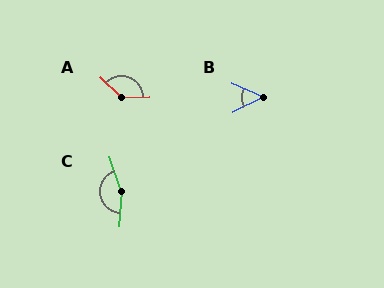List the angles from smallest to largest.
B (51°), A (137°), C (158°).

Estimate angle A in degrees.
Approximately 137 degrees.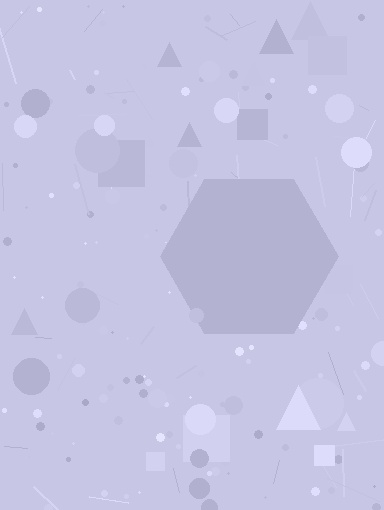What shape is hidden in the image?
A hexagon is hidden in the image.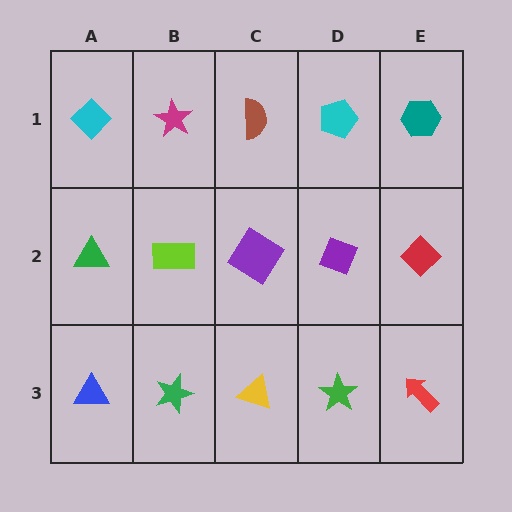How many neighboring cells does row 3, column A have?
2.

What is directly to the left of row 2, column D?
A purple diamond.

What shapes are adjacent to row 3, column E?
A red diamond (row 2, column E), a green star (row 3, column D).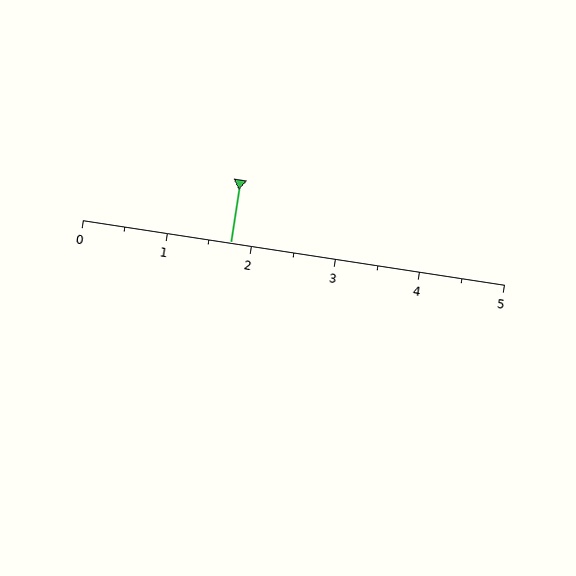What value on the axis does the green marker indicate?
The marker indicates approximately 1.8.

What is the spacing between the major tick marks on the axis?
The major ticks are spaced 1 apart.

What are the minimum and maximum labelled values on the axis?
The axis runs from 0 to 5.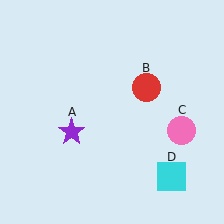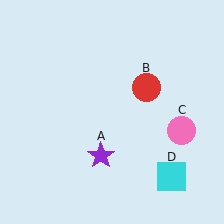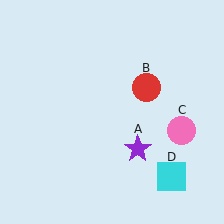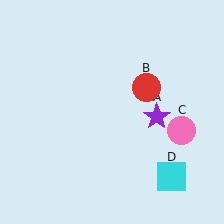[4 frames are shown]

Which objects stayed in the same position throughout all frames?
Red circle (object B) and pink circle (object C) and cyan square (object D) remained stationary.